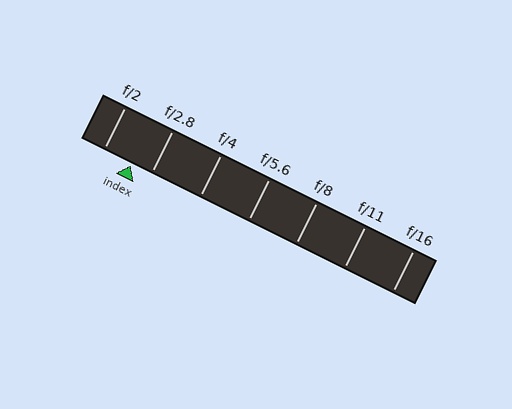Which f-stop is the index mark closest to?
The index mark is closest to f/2.8.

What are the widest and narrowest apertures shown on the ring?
The widest aperture shown is f/2 and the narrowest is f/16.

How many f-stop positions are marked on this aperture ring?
There are 7 f-stop positions marked.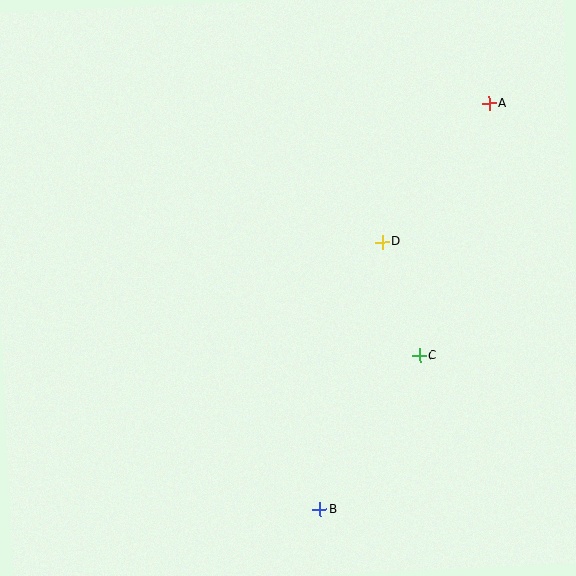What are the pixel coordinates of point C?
Point C is at (420, 356).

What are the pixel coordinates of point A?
Point A is at (489, 103).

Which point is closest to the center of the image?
Point D at (382, 242) is closest to the center.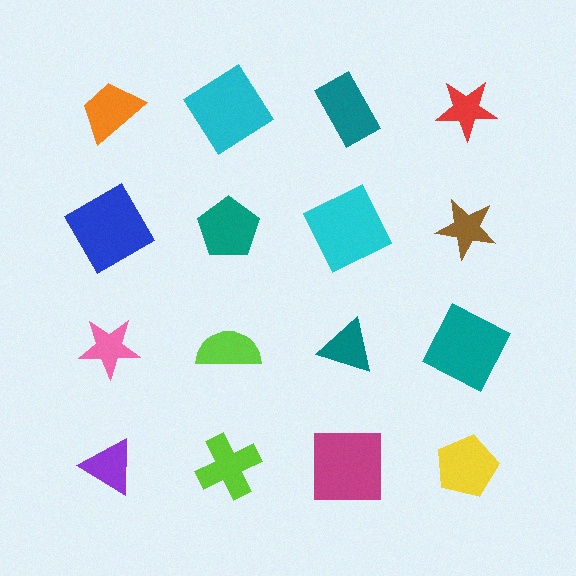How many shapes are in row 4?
4 shapes.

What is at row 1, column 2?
A cyan diamond.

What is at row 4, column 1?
A purple triangle.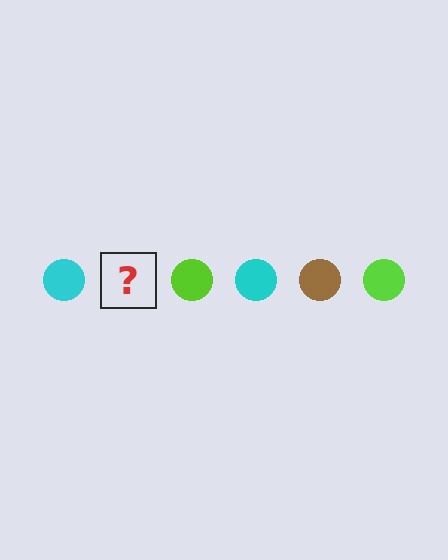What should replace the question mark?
The question mark should be replaced with a brown circle.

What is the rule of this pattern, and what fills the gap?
The rule is that the pattern cycles through cyan, brown, lime circles. The gap should be filled with a brown circle.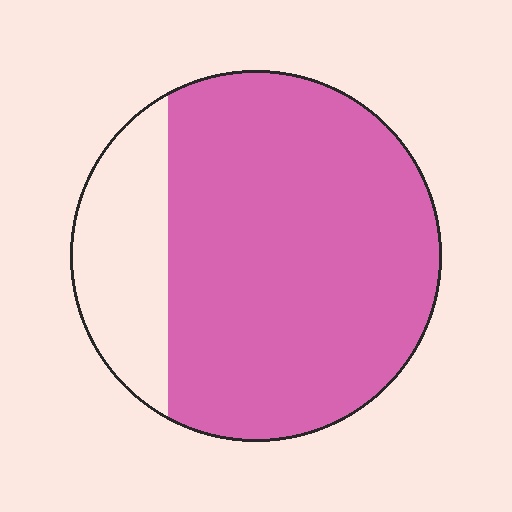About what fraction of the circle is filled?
About four fifths (4/5).